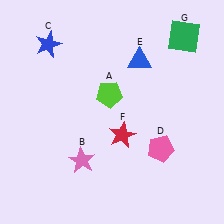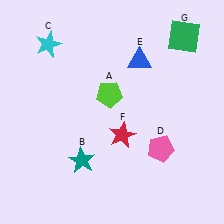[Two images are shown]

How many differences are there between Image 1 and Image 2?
There are 2 differences between the two images.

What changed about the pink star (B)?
In Image 1, B is pink. In Image 2, it changed to teal.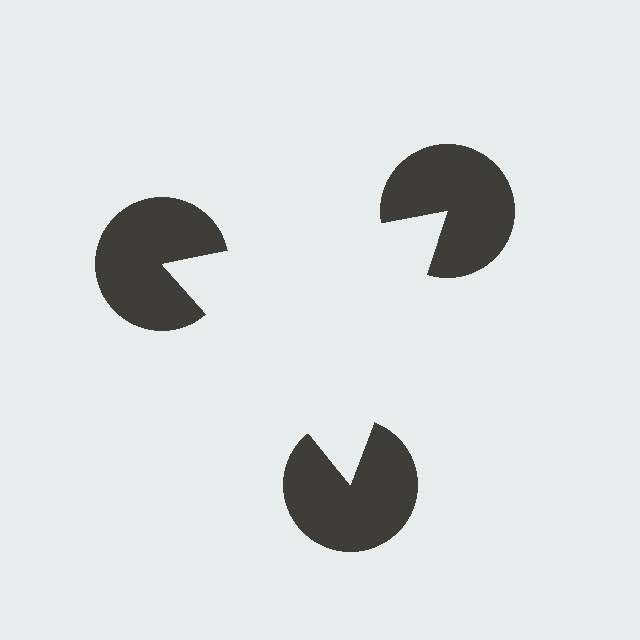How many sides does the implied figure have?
3 sides.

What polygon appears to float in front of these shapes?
An illusory triangle — its edges are inferred from the aligned wedge cuts in the pac-man discs, not physically drawn.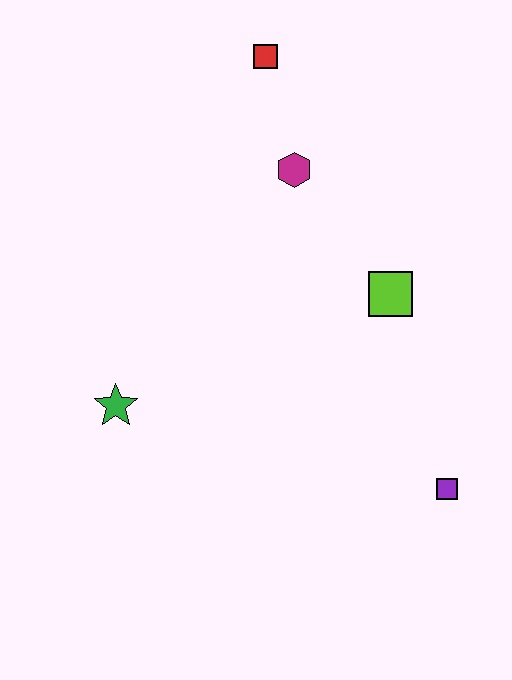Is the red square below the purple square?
No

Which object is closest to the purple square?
The lime square is closest to the purple square.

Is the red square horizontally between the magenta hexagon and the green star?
Yes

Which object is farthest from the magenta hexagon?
The purple square is farthest from the magenta hexagon.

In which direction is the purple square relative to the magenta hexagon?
The purple square is below the magenta hexagon.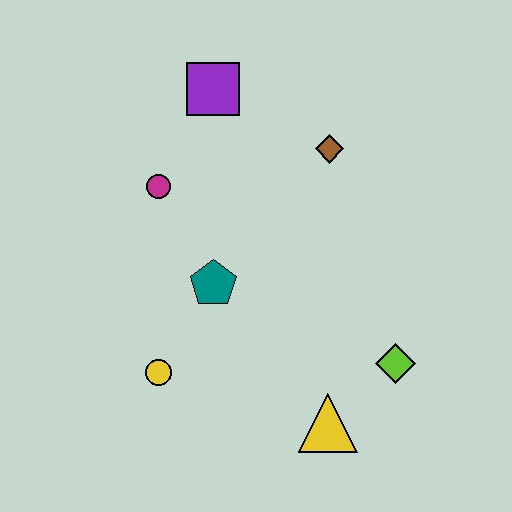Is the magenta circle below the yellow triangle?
No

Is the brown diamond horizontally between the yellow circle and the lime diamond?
Yes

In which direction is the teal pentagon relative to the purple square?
The teal pentagon is below the purple square.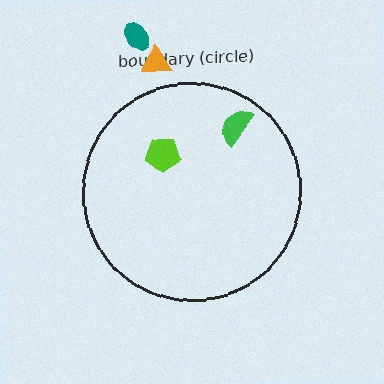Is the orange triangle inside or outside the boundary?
Outside.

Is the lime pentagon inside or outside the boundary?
Inside.